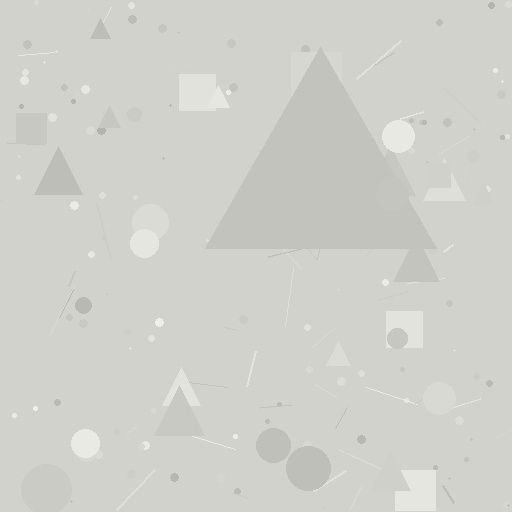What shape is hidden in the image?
A triangle is hidden in the image.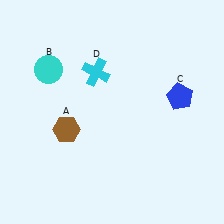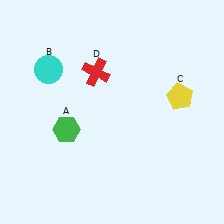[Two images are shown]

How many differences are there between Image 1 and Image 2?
There are 3 differences between the two images.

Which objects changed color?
A changed from brown to green. C changed from blue to yellow. D changed from cyan to red.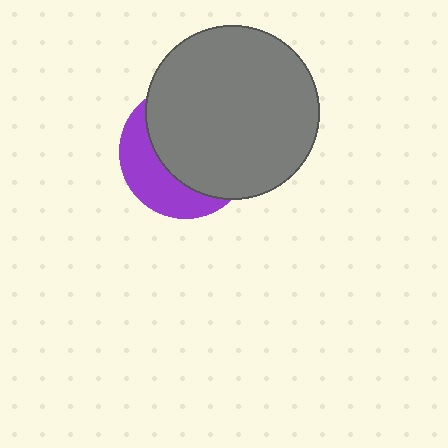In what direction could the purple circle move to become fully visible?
The purple circle could move toward the lower-left. That would shift it out from behind the gray circle entirely.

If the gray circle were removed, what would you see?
You would see the complete purple circle.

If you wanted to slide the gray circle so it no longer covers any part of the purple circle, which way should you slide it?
Slide it toward the upper-right — that is the most direct way to separate the two shapes.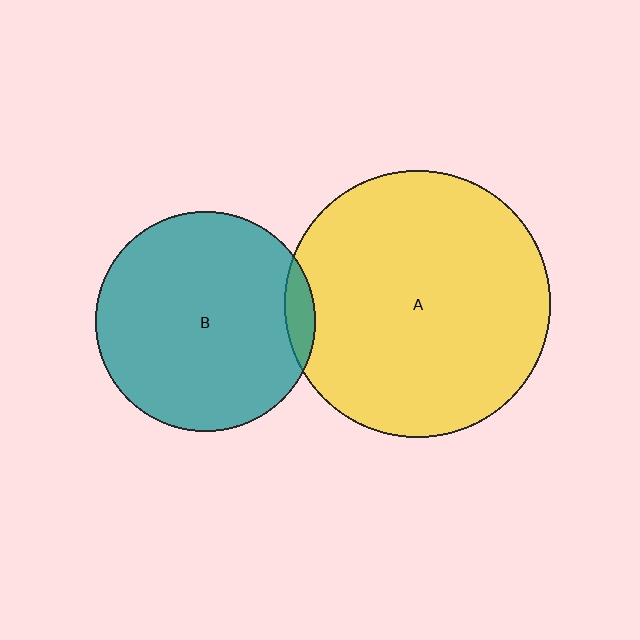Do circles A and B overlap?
Yes.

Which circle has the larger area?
Circle A (yellow).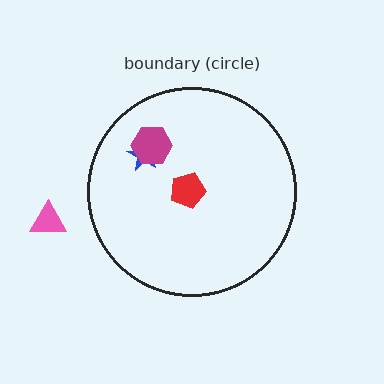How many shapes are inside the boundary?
3 inside, 1 outside.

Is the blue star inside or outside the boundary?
Inside.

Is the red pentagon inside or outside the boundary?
Inside.